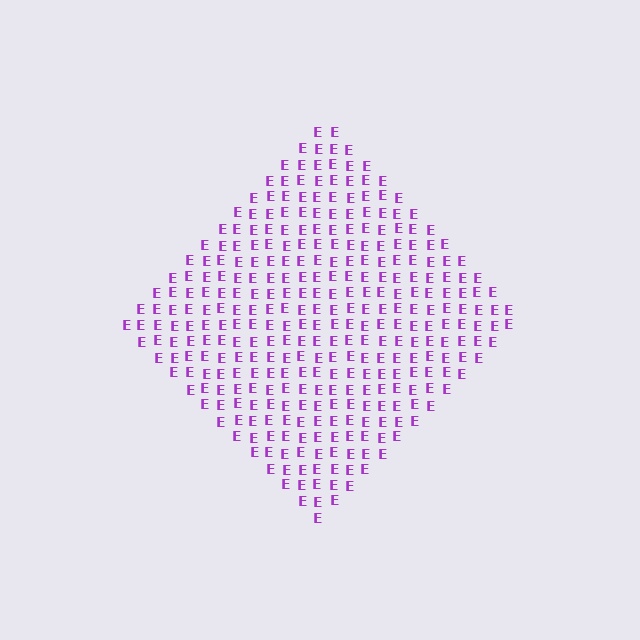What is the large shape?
The large shape is a diamond.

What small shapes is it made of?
It is made of small letter E's.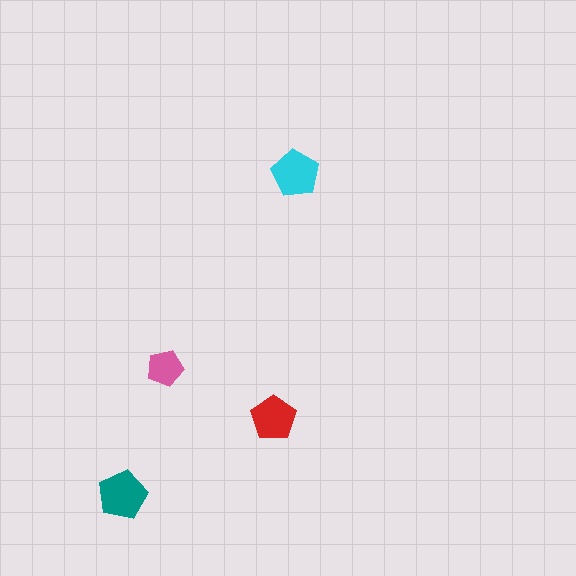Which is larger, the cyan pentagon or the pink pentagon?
The cyan one.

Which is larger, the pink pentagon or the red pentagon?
The red one.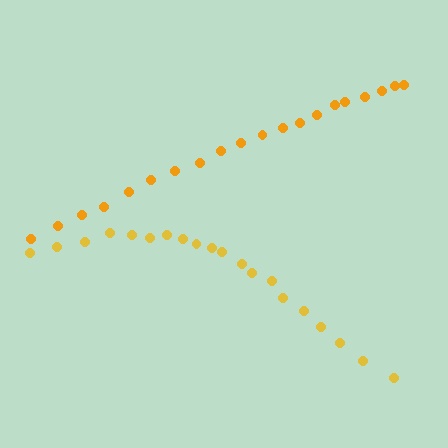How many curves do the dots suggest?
There are 2 distinct paths.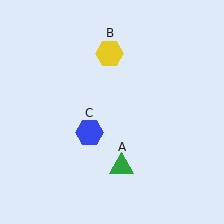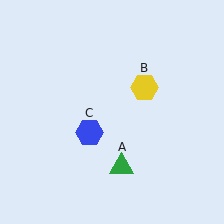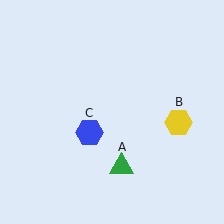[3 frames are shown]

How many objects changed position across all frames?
1 object changed position: yellow hexagon (object B).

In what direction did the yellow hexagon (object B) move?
The yellow hexagon (object B) moved down and to the right.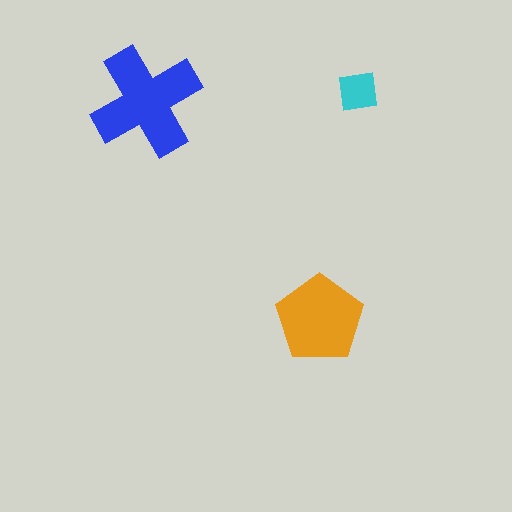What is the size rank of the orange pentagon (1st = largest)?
2nd.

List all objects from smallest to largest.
The cyan square, the orange pentagon, the blue cross.